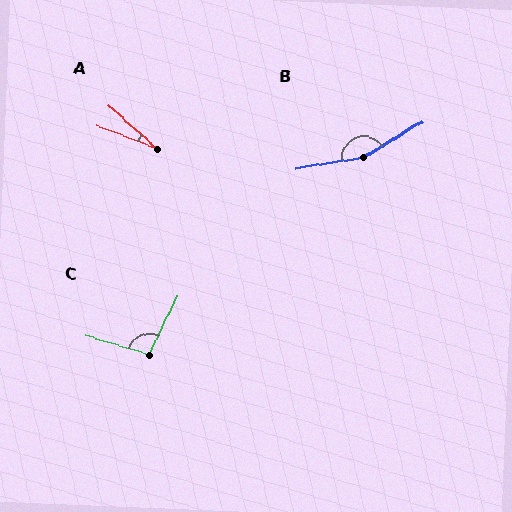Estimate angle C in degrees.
Approximately 99 degrees.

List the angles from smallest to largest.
A (21°), C (99°), B (158°).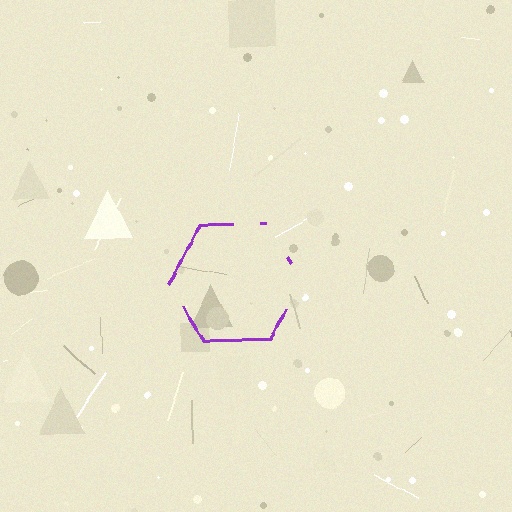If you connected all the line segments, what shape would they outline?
They would outline a hexagon.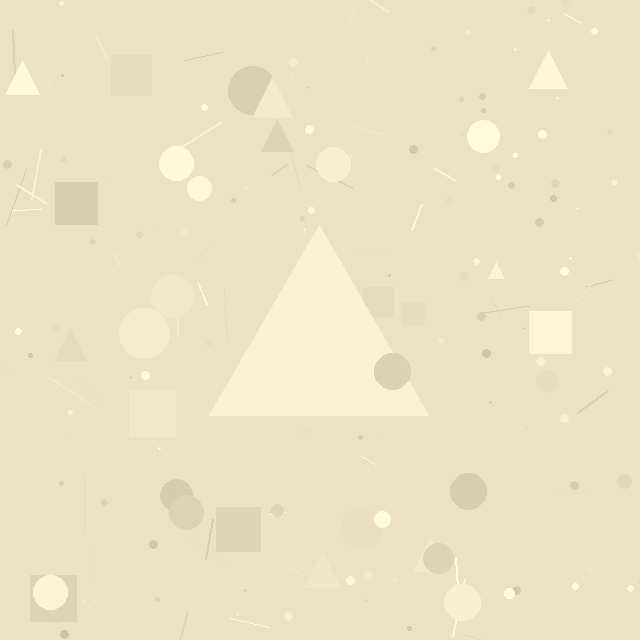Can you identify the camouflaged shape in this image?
The camouflaged shape is a triangle.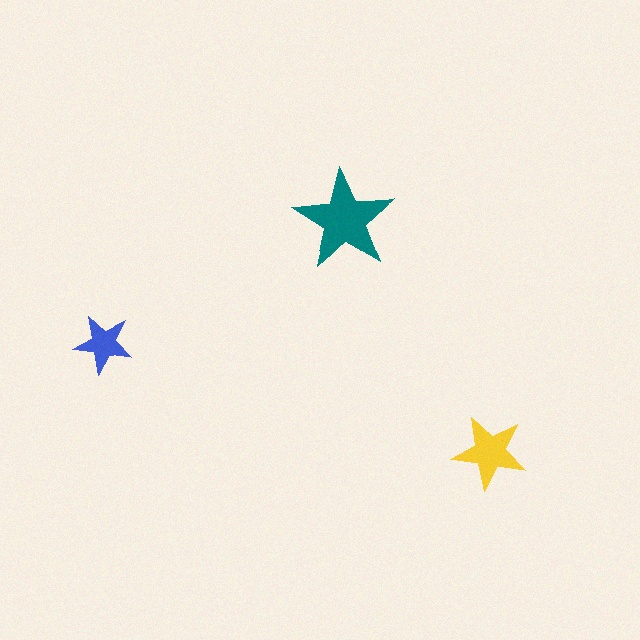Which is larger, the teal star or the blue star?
The teal one.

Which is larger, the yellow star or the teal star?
The teal one.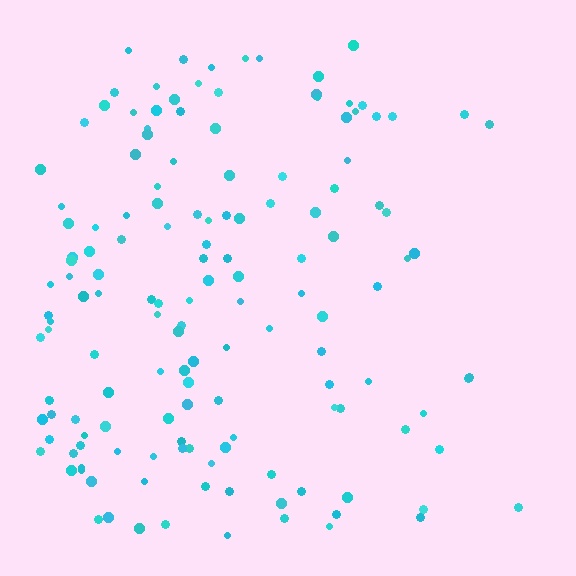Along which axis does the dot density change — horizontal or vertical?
Horizontal.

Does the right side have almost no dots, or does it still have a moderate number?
Still a moderate number, just noticeably fewer than the left.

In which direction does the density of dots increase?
From right to left, with the left side densest.